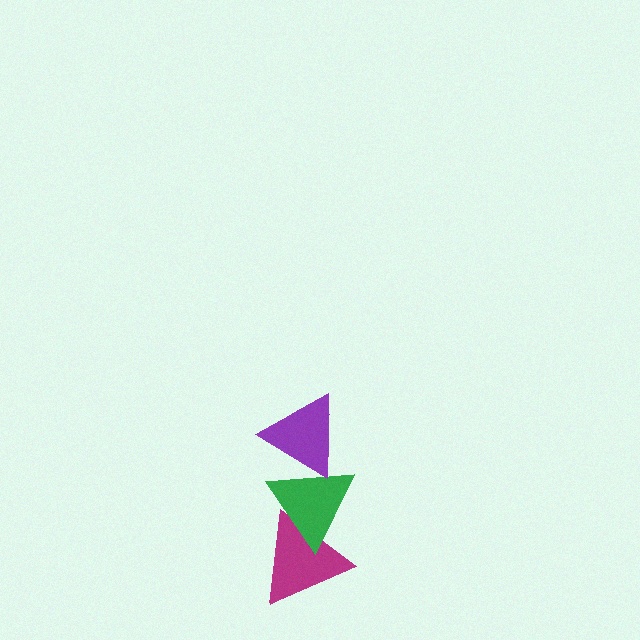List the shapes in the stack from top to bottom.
From top to bottom: the purple triangle, the green triangle, the magenta triangle.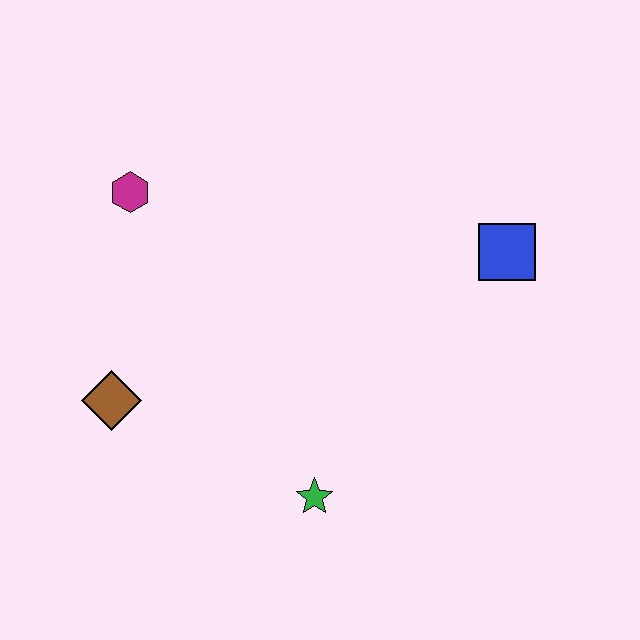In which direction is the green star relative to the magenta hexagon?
The green star is below the magenta hexagon.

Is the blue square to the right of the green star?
Yes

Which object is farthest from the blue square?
The brown diamond is farthest from the blue square.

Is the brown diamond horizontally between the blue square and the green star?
No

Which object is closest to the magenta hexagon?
The brown diamond is closest to the magenta hexagon.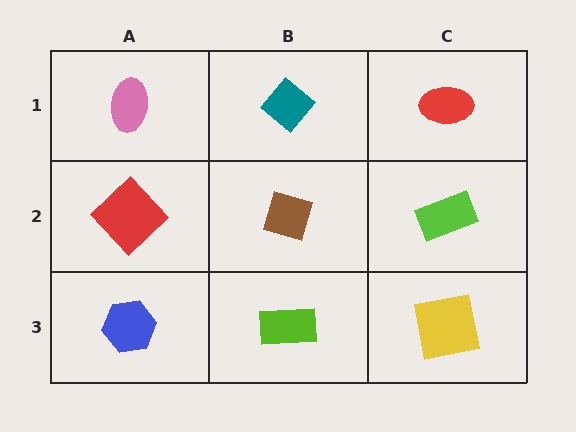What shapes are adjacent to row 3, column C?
A lime rectangle (row 2, column C), a lime rectangle (row 3, column B).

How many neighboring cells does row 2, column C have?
3.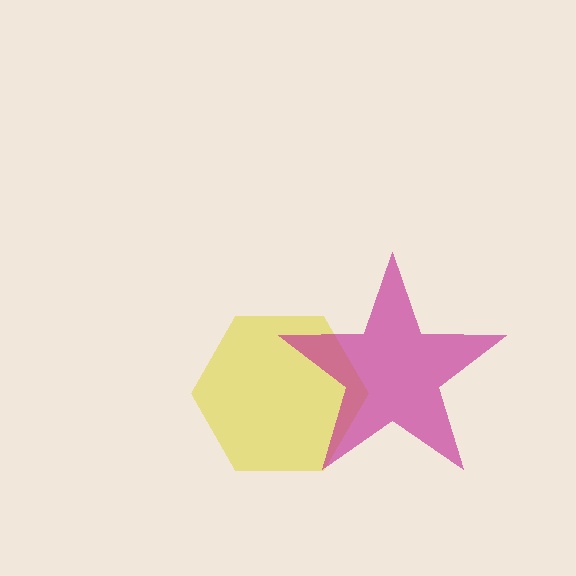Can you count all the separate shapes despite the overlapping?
Yes, there are 2 separate shapes.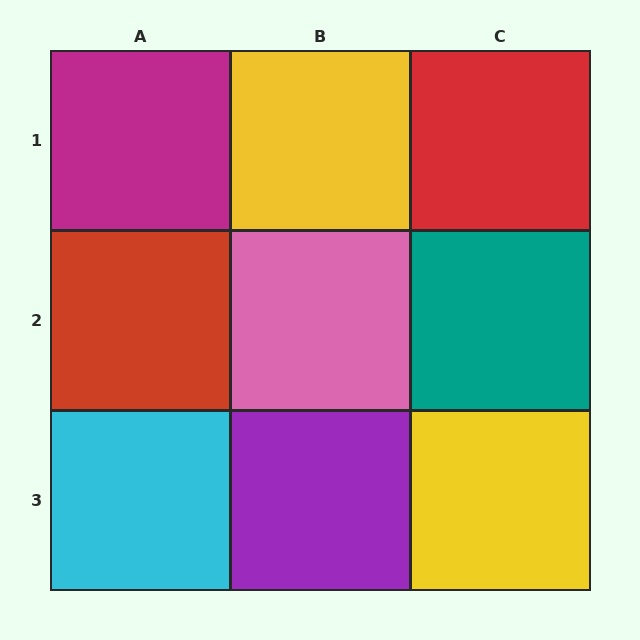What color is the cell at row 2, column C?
Teal.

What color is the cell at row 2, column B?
Pink.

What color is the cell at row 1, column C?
Red.